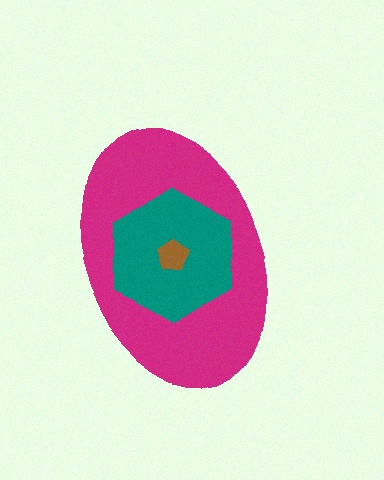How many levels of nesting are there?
3.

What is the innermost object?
The brown pentagon.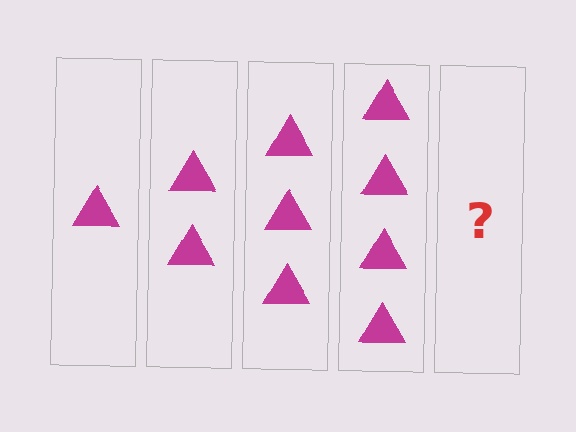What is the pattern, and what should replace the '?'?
The pattern is that each step adds one more triangle. The '?' should be 5 triangles.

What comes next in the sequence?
The next element should be 5 triangles.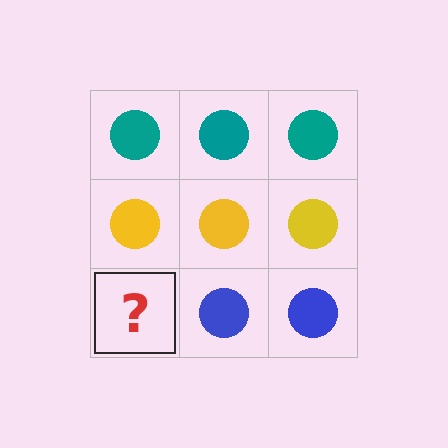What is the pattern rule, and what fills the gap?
The rule is that each row has a consistent color. The gap should be filled with a blue circle.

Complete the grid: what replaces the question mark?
The question mark should be replaced with a blue circle.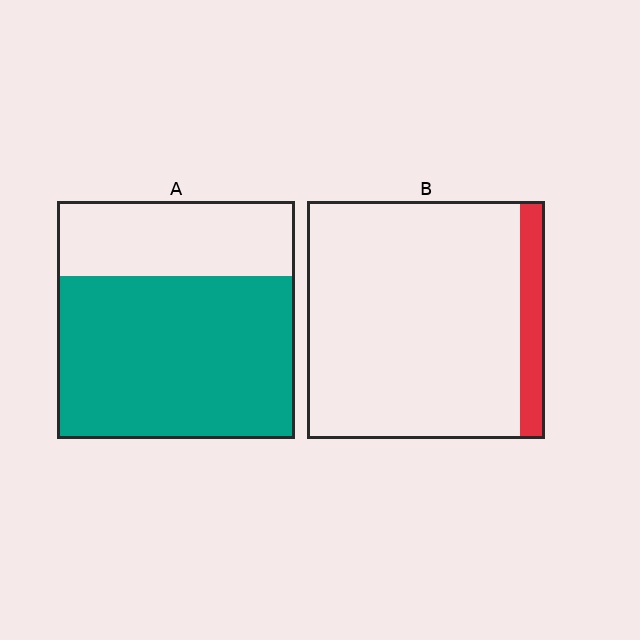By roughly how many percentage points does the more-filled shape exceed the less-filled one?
By roughly 60 percentage points (A over B).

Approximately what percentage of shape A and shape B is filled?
A is approximately 70% and B is approximately 10%.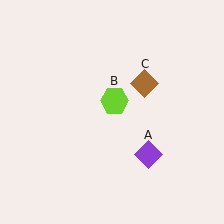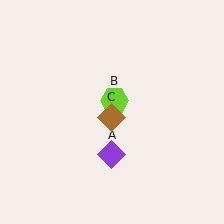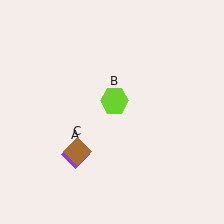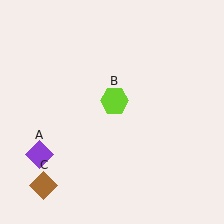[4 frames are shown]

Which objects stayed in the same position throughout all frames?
Lime hexagon (object B) remained stationary.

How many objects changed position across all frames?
2 objects changed position: purple diamond (object A), brown diamond (object C).